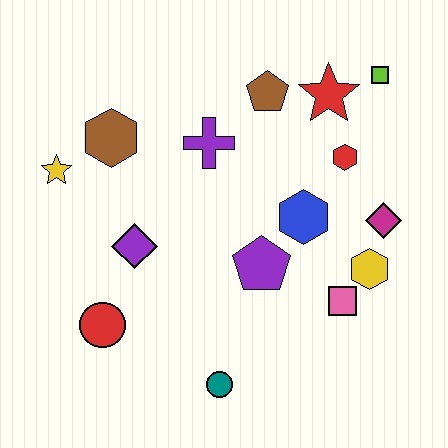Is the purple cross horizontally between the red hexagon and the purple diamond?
Yes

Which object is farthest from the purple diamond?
The lime square is farthest from the purple diamond.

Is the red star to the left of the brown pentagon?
No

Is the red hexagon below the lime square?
Yes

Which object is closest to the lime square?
The red star is closest to the lime square.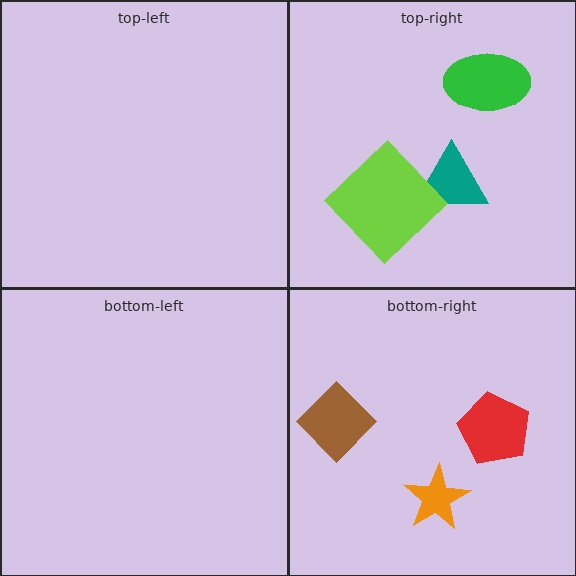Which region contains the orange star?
The bottom-right region.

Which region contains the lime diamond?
The top-right region.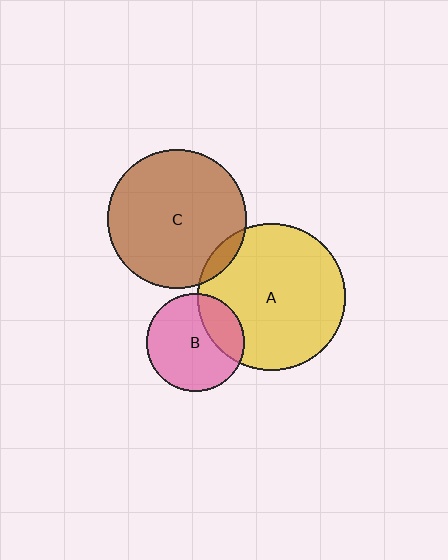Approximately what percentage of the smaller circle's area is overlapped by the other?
Approximately 5%.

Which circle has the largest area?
Circle A (yellow).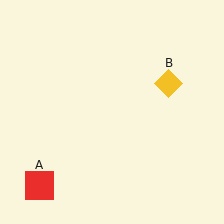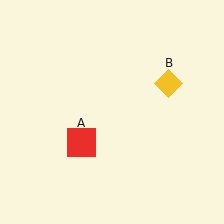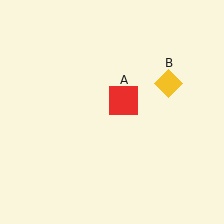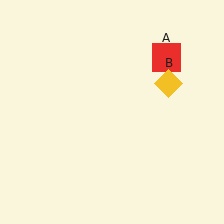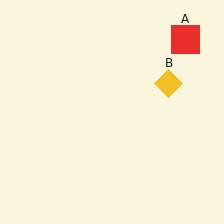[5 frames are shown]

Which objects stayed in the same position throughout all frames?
Yellow diamond (object B) remained stationary.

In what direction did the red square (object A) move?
The red square (object A) moved up and to the right.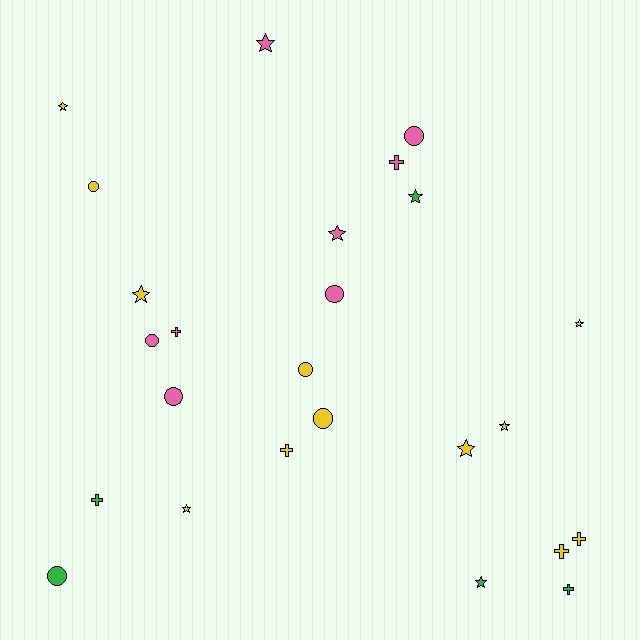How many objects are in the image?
There are 25 objects.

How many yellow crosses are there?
There are 3 yellow crosses.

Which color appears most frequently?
Yellow, with 12 objects.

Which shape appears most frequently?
Star, with 10 objects.